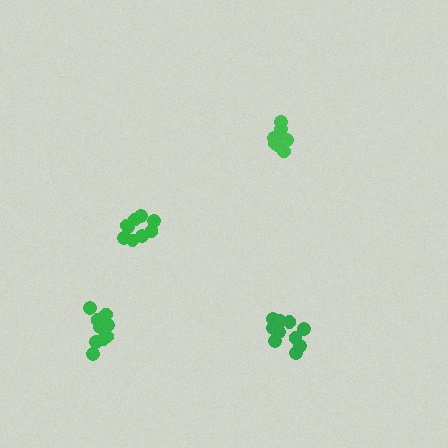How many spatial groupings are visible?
There are 4 spatial groupings.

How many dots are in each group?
Group 1: 9 dots, Group 2: 11 dots, Group 3: 8 dots, Group 4: 11 dots (39 total).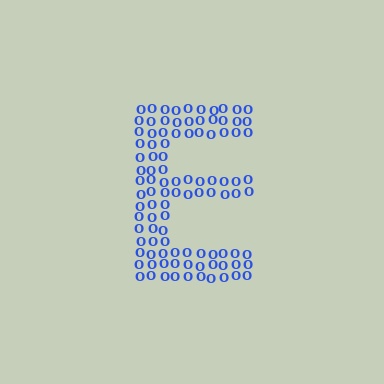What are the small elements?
The small elements are letter O's.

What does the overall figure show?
The overall figure shows the letter E.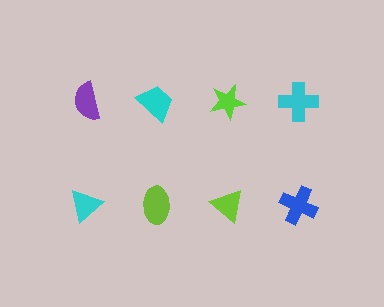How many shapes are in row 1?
4 shapes.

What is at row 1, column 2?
A cyan trapezoid.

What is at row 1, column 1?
A purple semicircle.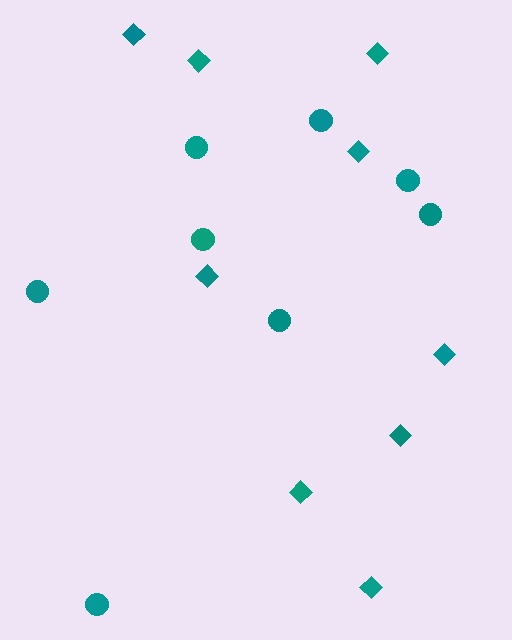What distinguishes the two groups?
There are 2 groups: one group of circles (8) and one group of diamonds (9).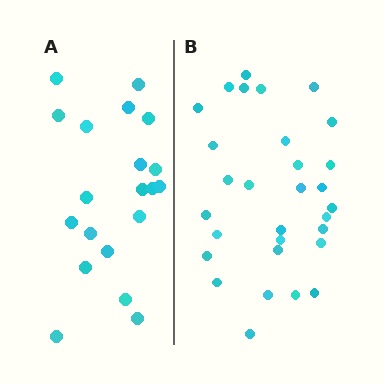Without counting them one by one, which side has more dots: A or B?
Region B (the right region) has more dots.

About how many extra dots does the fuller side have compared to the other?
Region B has roughly 10 or so more dots than region A.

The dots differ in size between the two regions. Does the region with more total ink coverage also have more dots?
No. Region A has more total ink coverage because its dots are larger, but region B actually contains more individual dots. Total area can be misleading — the number of items is what matters here.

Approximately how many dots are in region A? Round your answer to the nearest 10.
About 20 dots.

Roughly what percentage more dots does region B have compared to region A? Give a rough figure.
About 50% more.